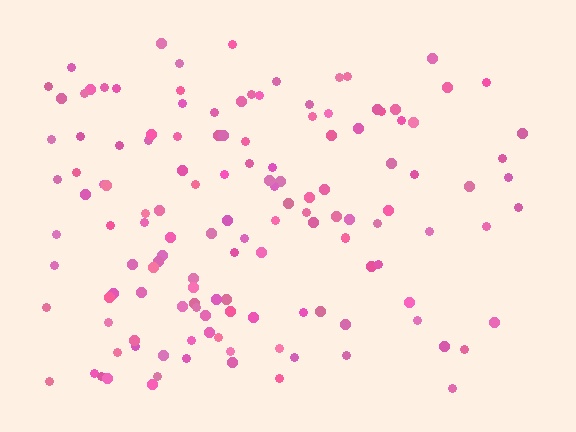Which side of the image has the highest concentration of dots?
The left.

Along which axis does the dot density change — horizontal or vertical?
Horizontal.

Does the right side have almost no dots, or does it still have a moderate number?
Still a moderate number, just noticeably fewer than the left.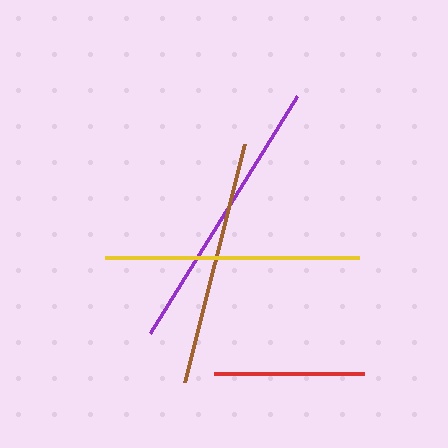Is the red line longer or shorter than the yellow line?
The yellow line is longer than the red line.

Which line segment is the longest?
The purple line is the longest at approximately 280 pixels.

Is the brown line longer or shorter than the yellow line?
The yellow line is longer than the brown line.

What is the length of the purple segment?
The purple segment is approximately 280 pixels long.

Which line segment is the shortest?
The red line is the shortest at approximately 149 pixels.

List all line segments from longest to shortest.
From longest to shortest: purple, yellow, brown, red.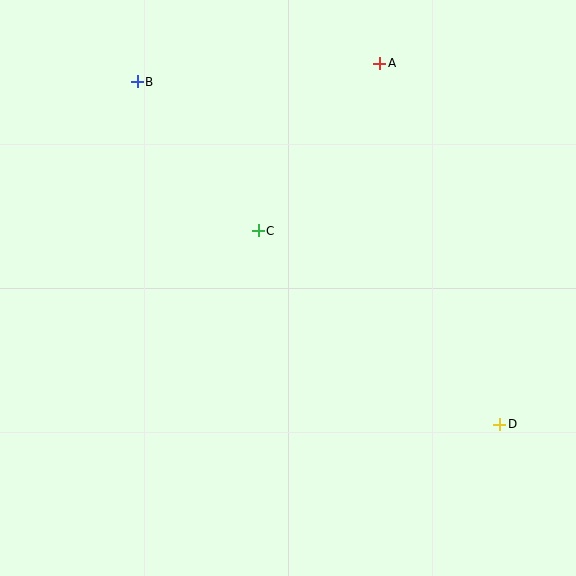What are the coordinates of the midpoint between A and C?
The midpoint between A and C is at (319, 147).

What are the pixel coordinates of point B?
Point B is at (137, 82).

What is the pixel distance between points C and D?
The distance between C and D is 309 pixels.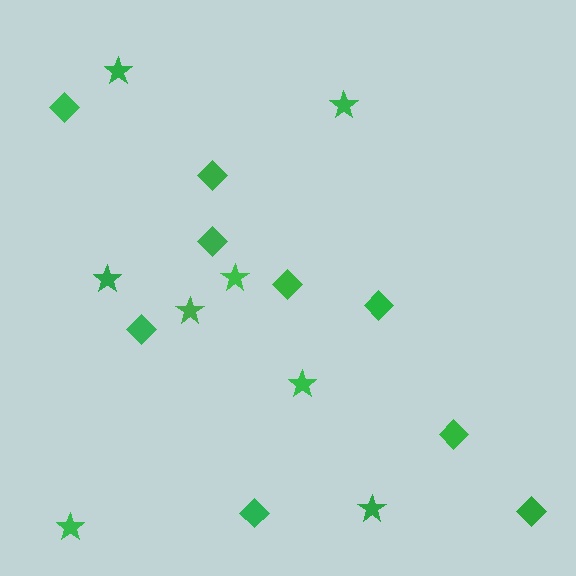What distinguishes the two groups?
There are 2 groups: one group of diamonds (9) and one group of stars (8).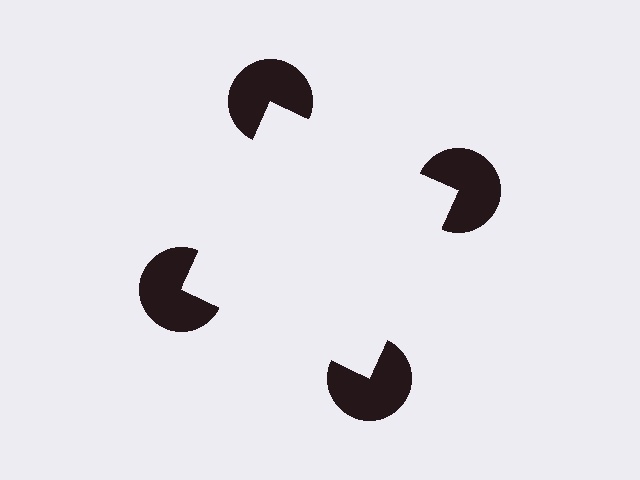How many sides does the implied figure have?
4 sides.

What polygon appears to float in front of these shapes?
An illusory square — its edges are inferred from the aligned wedge cuts in the pac-man discs, not physically drawn.